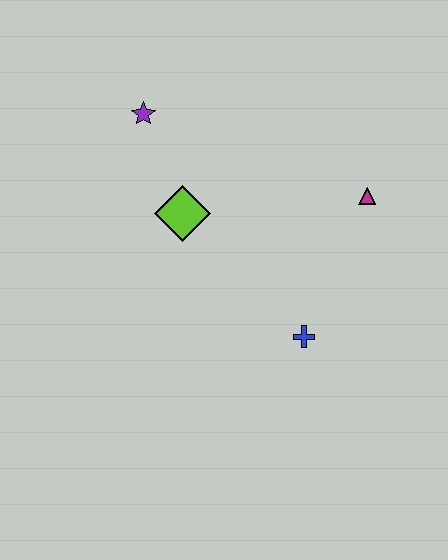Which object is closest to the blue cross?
The magenta triangle is closest to the blue cross.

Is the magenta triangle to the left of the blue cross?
No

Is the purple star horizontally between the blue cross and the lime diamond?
No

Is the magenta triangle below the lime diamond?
No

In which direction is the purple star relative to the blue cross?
The purple star is above the blue cross.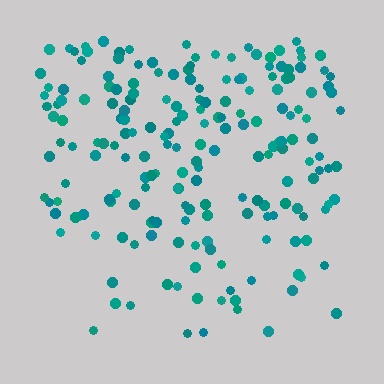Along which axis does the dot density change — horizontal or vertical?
Vertical.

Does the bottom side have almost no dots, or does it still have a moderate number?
Still a moderate number, just noticeably fewer than the top.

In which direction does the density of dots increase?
From bottom to top, with the top side densest.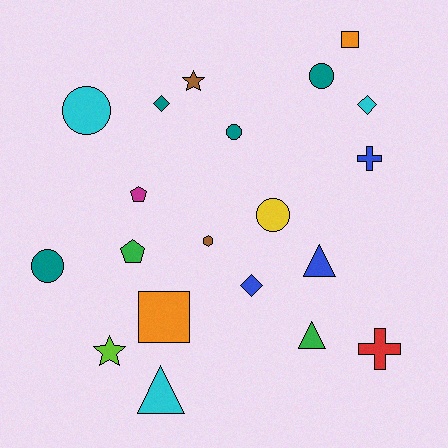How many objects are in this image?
There are 20 objects.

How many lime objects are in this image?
There is 1 lime object.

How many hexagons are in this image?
There is 1 hexagon.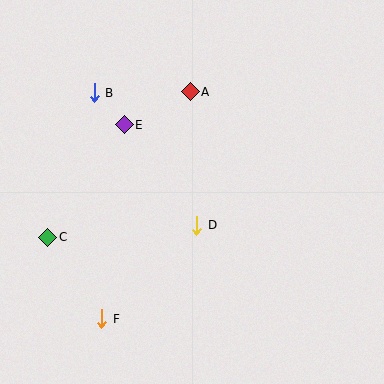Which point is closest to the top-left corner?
Point B is closest to the top-left corner.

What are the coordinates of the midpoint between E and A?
The midpoint between E and A is at (157, 108).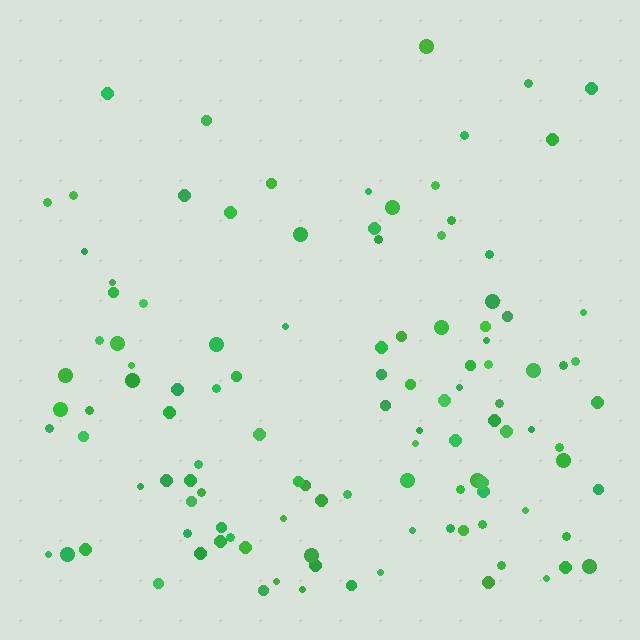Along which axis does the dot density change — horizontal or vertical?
Vertical.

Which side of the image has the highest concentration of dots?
The bottom.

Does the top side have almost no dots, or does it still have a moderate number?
Still a moderate number, just noticeably fewer than the bottom.